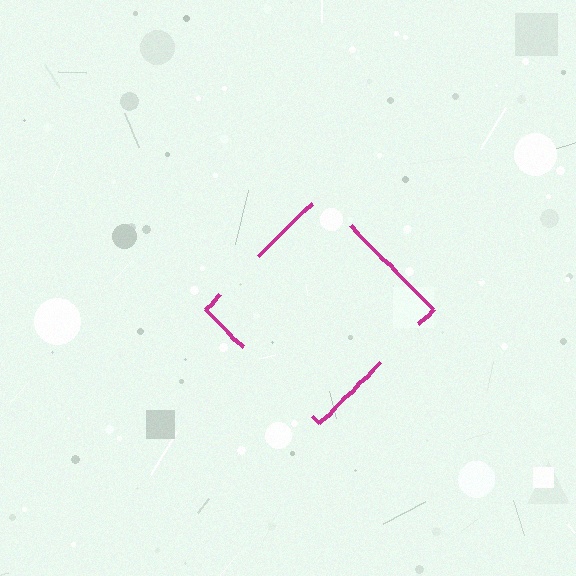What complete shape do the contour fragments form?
The contour fragments form a diamond.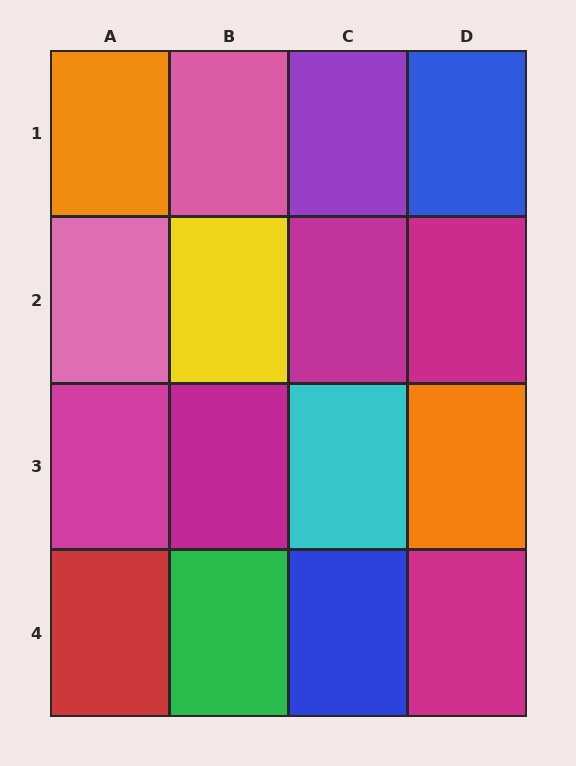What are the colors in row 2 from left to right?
Pink, yellow, magenta, magenta.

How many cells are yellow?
1 cell is yellow.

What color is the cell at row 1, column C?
Purple.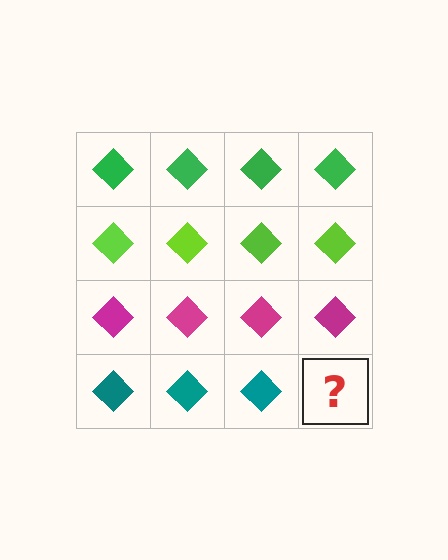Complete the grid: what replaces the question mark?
The question mark should be replaced with a teal diamond.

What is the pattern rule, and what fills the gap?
The rule is that each row has a consistent color. The gap should be filled with a teal diamond.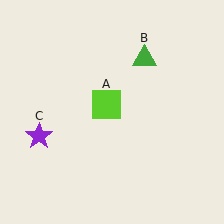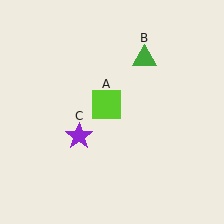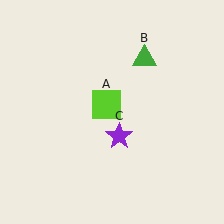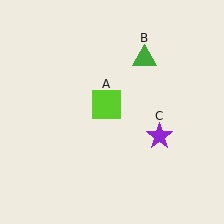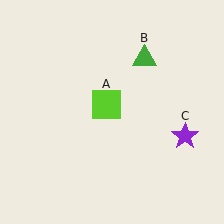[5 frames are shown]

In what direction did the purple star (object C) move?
The purple star (object C) moved right.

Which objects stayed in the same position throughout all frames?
Lime square (object A) and green triangle (object B) remained stationary.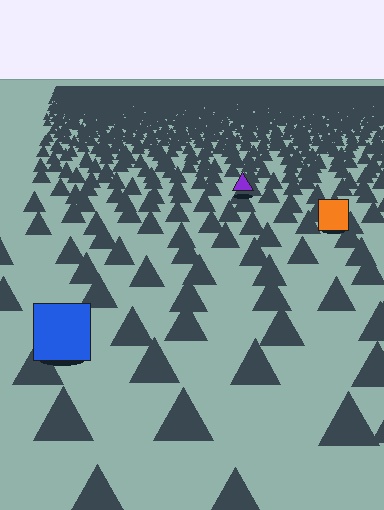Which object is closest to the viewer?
The blue square is closest. The texture marks near it are larger and more spread out.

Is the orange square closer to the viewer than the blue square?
No. The blue square is closer — you can tell from the texture gradient: the ground texture is coarser near it.